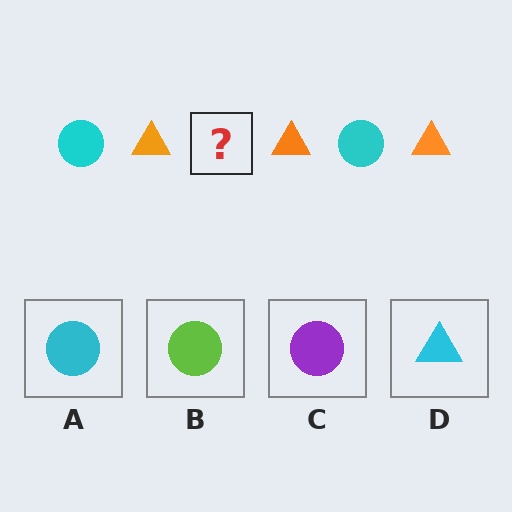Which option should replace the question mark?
Option A.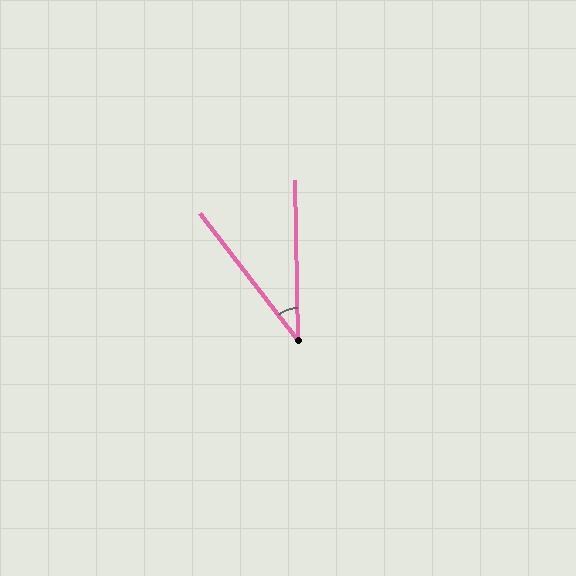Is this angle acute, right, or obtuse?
It is acute.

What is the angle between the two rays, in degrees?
Approximately 36 degrees.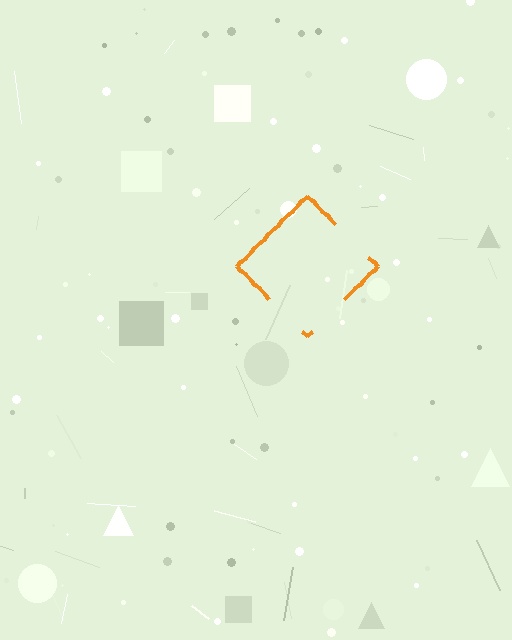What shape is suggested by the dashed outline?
The dashed outline suggests a diamond.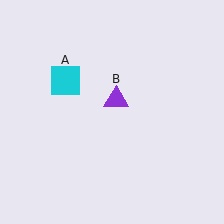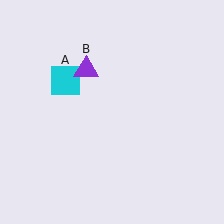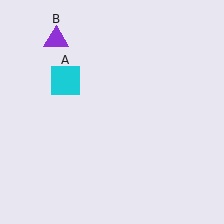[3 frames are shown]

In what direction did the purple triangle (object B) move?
The purple triangle (object B) moved up and to the left.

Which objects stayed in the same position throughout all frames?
Cyan square (object A) remained stationary.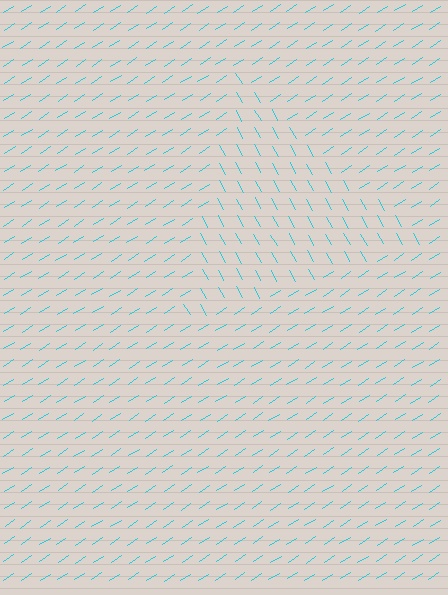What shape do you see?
I see a triangle.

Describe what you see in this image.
The image is filled with small cyan line segments. A triangle region in the image has lines oriented differently from the surrounding lines, creating a visible texture boundary.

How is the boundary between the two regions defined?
The boundary is defined purely by a change in line orientation (approximately 86 degrees difference). All lines are the same color and thickness.